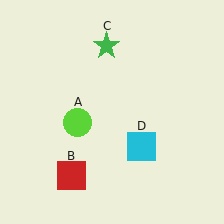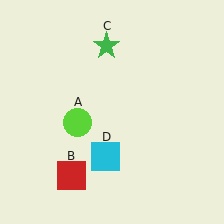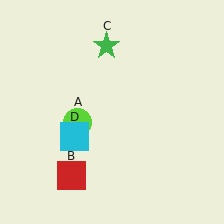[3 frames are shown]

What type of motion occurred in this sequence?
The cyan square (object D) rotated clockwise around the center of the scene.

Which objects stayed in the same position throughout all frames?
Lime circle (object A) and red square (object B) and green star (object C) remained stationary.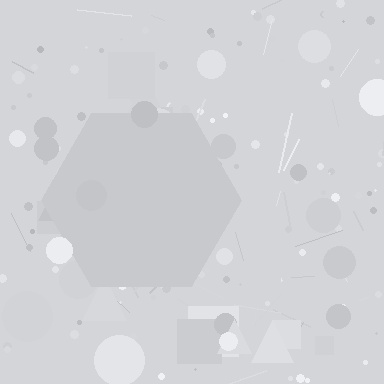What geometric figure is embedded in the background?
A hexagon is embedded in the background.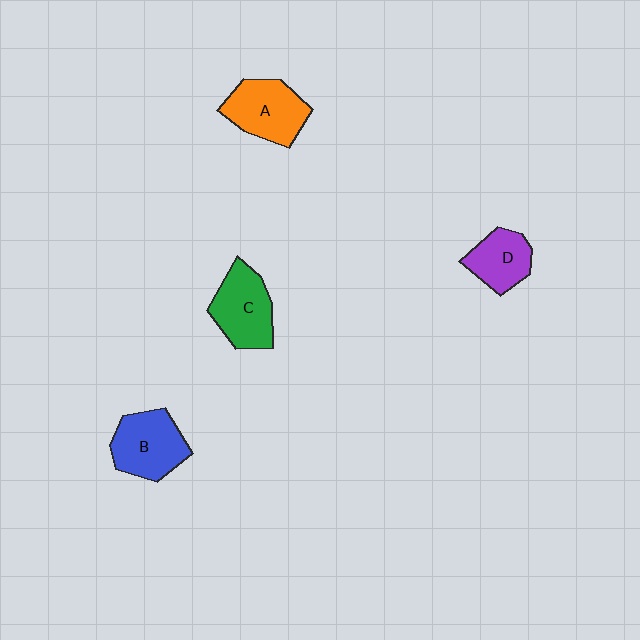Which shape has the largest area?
Shape B (blue).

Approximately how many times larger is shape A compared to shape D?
Approximately 1.3 times.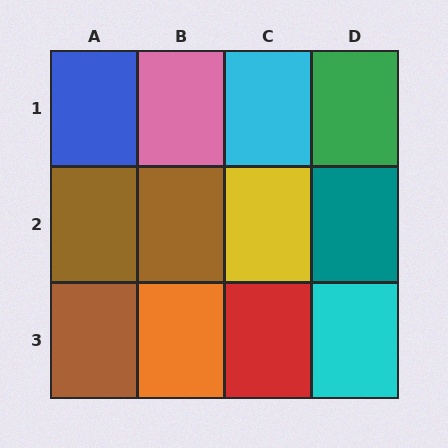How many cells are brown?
3 cells are brown.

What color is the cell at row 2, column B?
Brown.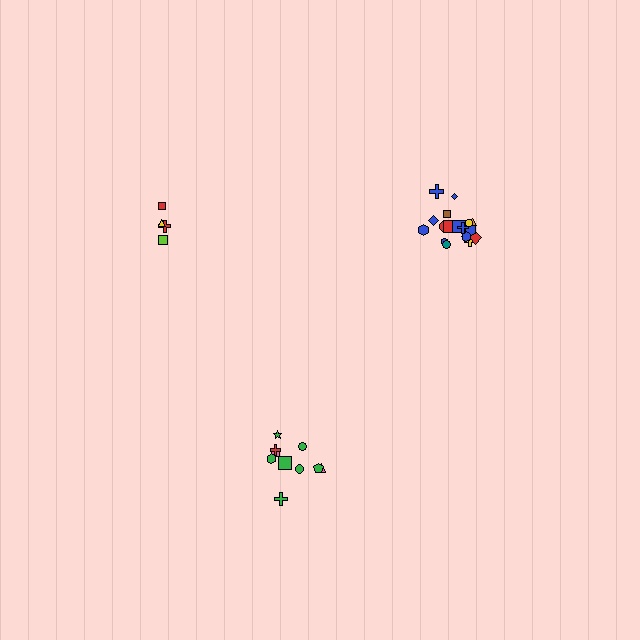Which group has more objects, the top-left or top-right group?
The top-right group.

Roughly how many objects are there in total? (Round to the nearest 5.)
Roughly 30 objects in total.